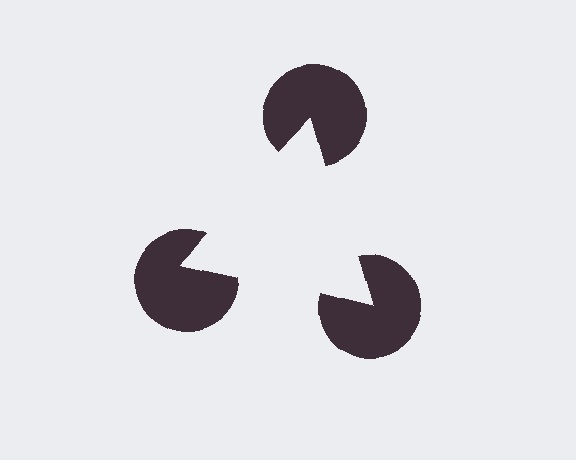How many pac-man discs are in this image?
There are 3 — one at each vertex of the illusory triangle.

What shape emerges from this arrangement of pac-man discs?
An illusory triangle — its edges are inferred from the aligned wedge cuts in the pac-man discs, not physically drawn.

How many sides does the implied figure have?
3 sides.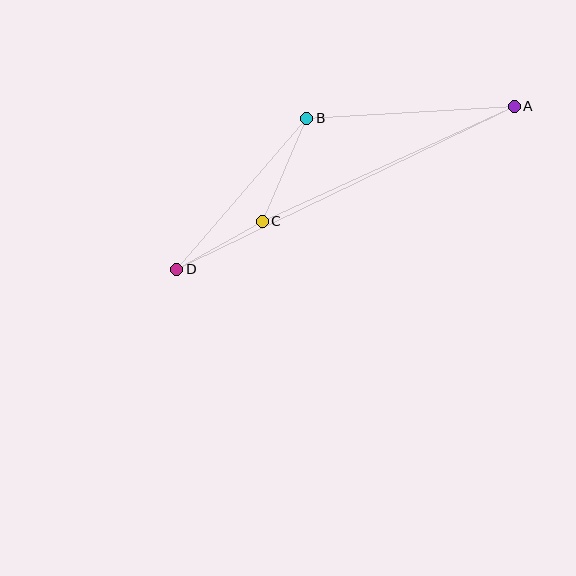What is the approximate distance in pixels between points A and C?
The distance between A and C is approximately 277 pixels.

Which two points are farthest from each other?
Points A and D are farthest from each other.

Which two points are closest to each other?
Points C and D are closest to each other.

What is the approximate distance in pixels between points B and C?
The distance between B and C is approximately 112 pixels.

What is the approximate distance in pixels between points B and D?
The distance between B and D is approximately 199 pixels.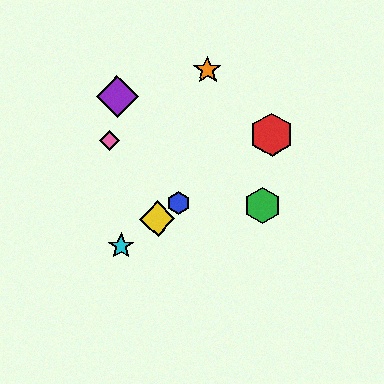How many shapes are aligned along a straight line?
4 shapes (the red hexagon, the blue hexagon, the yellow diamond, the cyan star) are aligned along a straight line.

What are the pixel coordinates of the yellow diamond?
The yellow diamond is at (158, 219).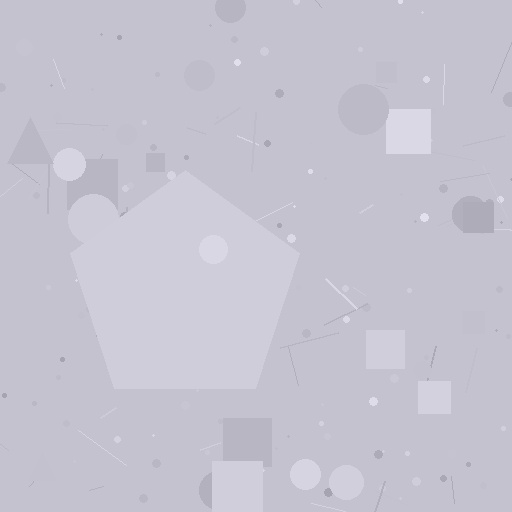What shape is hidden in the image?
A pentagon is hidden in the image.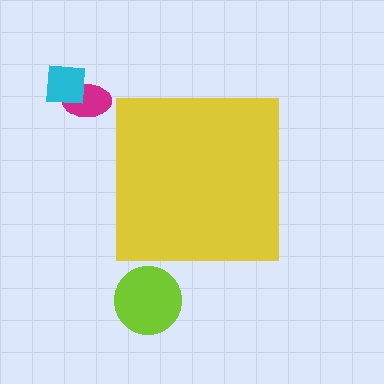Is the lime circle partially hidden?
No, the lime circle is fully visible.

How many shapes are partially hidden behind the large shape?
0 shapes are partially hidden.